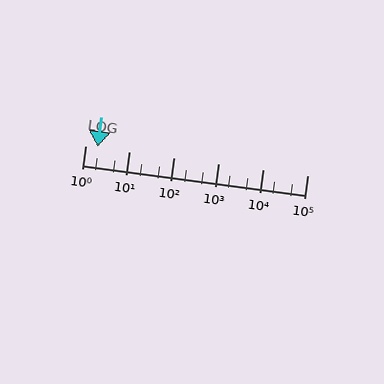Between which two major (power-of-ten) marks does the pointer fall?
The pointer is between 1 and 10.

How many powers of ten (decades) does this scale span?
The scale spans 5 decades, from 1 to 100000.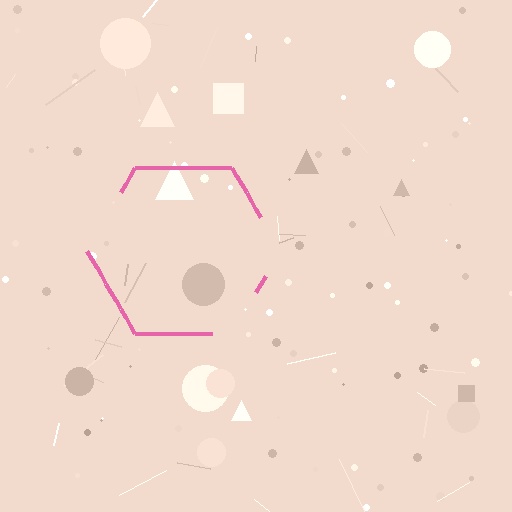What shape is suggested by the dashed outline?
The dashed outline suggests a hexagon.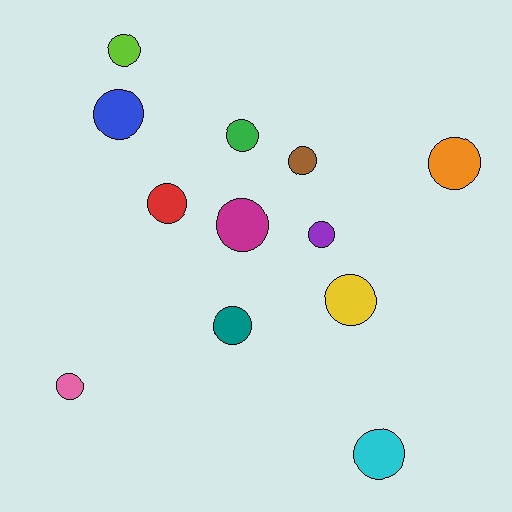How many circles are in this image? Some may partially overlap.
There are 12 circles.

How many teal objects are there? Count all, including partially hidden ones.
There is 1 teal object.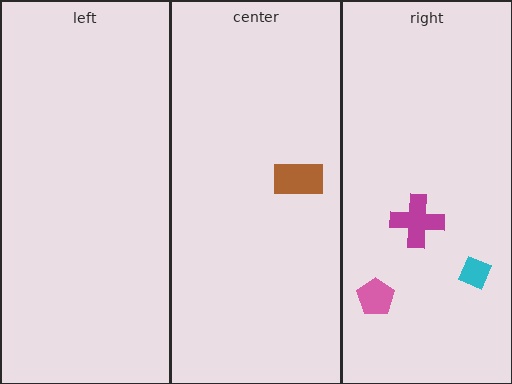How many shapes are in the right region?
3.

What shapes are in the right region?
The magenta cross, the cyan diamond, the pink pentagon.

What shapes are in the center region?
The brown rectangle.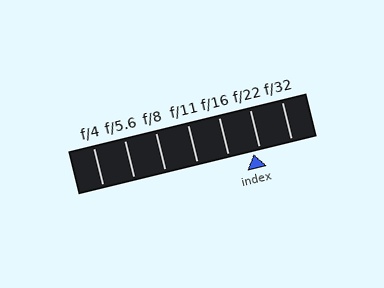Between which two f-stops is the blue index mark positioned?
The index mark is between f/16 and f/22.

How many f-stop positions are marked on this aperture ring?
There are 7 f-stop positions marked.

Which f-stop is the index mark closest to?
The index mark is closest to f/22.